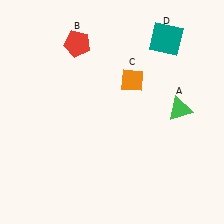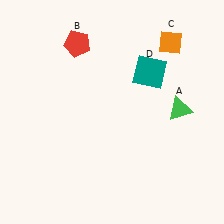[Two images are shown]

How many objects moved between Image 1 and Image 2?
2 objects moved between the two images.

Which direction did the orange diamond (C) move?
The orange diamond (C) moved right.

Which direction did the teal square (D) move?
The teal square (D) moved down.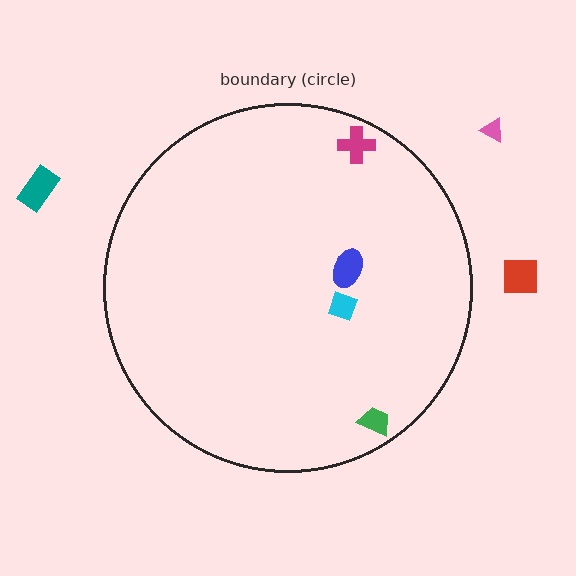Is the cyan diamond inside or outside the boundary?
Inside.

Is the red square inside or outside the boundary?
Outside.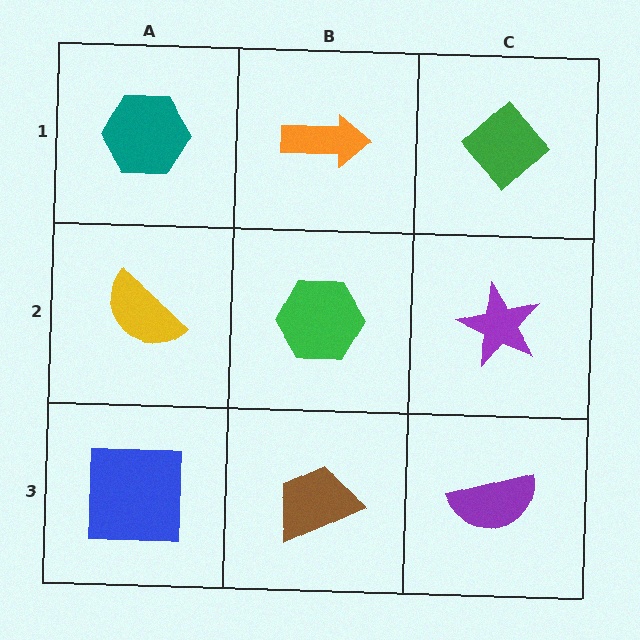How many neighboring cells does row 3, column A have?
2.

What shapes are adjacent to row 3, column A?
A yellow semicircle (row 2, column A), a brown trapezoid (row 3, column B).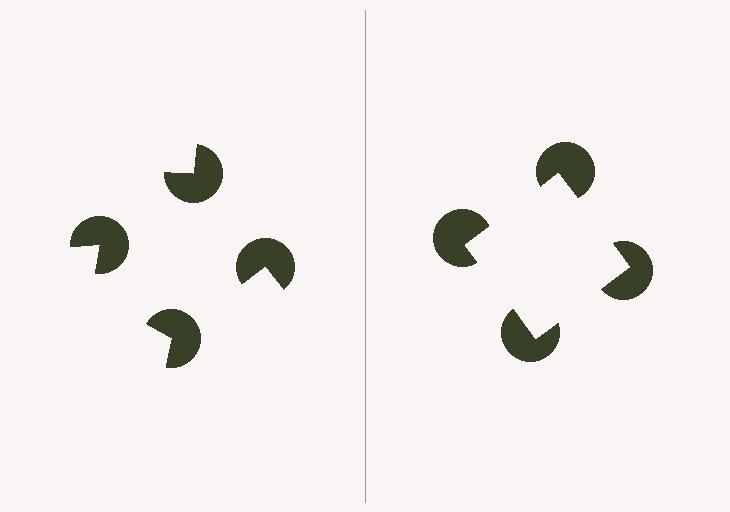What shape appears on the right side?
An illusory square.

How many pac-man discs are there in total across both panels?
8 — 4 on each side.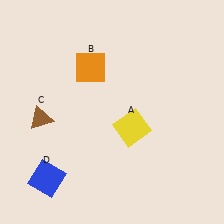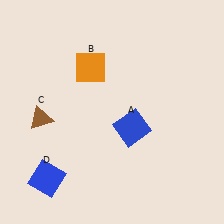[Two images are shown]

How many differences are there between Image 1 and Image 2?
There is 1 difference between the two images.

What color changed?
The square (A) changed from yellow in Image 1 to blue in Image 2.